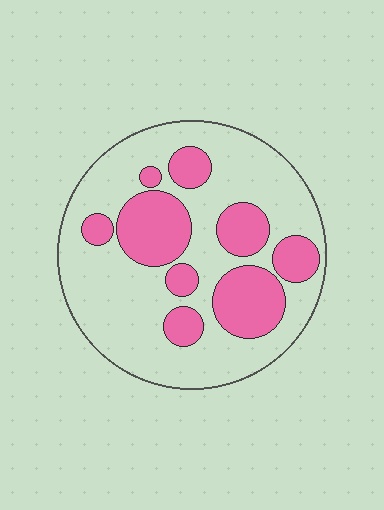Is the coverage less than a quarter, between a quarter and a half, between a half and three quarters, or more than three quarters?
Between a quarter and a half.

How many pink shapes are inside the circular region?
9.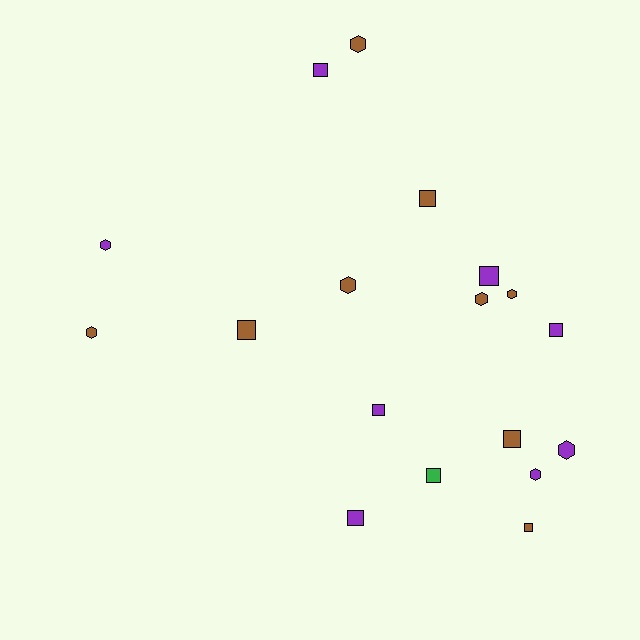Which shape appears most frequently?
Square, with 10 objects.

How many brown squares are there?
There are 4 brown squares.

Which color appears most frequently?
Brown, with 9 objects.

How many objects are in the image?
There are 18 objects.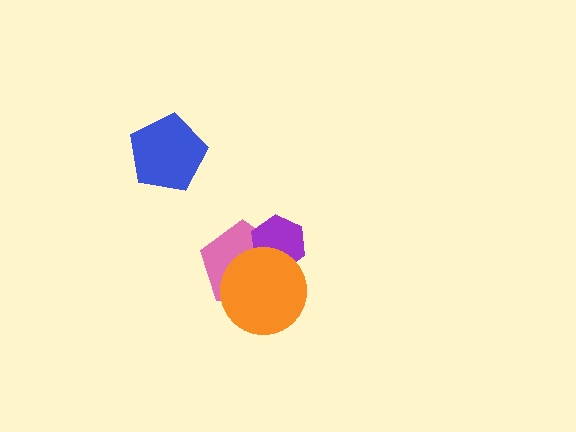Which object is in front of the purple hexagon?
The orange circle is in front of the purple hexagon.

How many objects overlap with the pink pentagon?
2 objects overlap with the pink pentagon.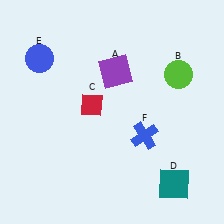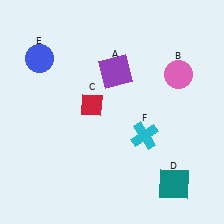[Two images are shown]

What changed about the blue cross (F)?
In Image 1, F is blue. In Image 2, it changed to cyan.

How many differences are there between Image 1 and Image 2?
There are 2 differences between the two images.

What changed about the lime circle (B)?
In Image 1, B is lime. In Image 2, it changed to pink.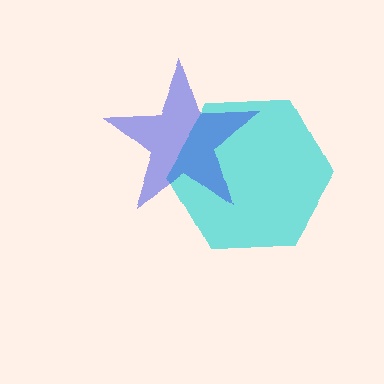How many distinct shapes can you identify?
There are 2 distinct shapes: a cyan hexagon, a blue star.